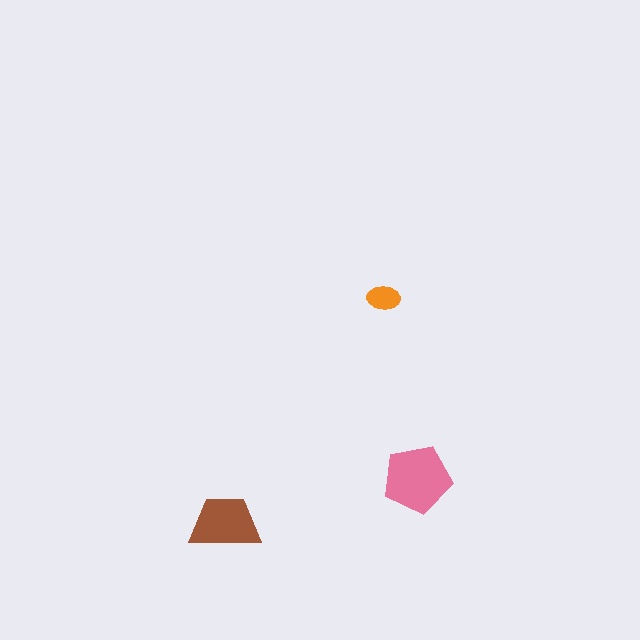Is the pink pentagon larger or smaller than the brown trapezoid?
Larger.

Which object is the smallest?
The orange ellipse.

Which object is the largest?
The pink pentagon.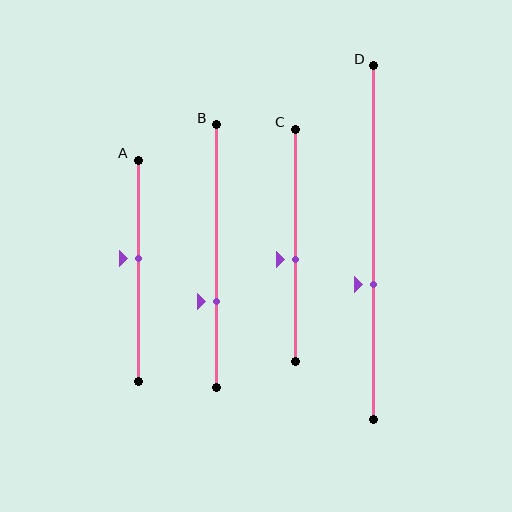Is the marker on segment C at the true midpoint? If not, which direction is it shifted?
No, the marker on segment C is shifted downward by about 6% of the segment length.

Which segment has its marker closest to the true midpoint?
Segment A has its marker closest to the true midpoint.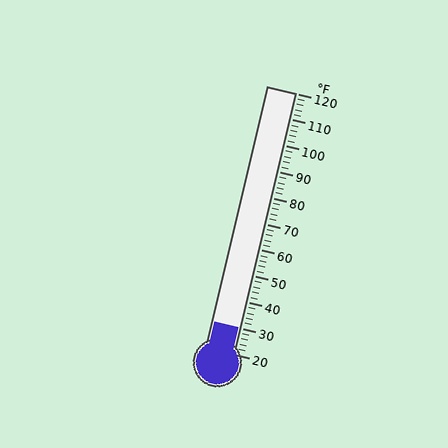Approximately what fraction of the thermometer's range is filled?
The thermometer is filled to approximately 10% of its range.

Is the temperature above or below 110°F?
The temperature is below 110°F.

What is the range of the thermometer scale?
The thermometer scale ranges from 20°F to 120°F.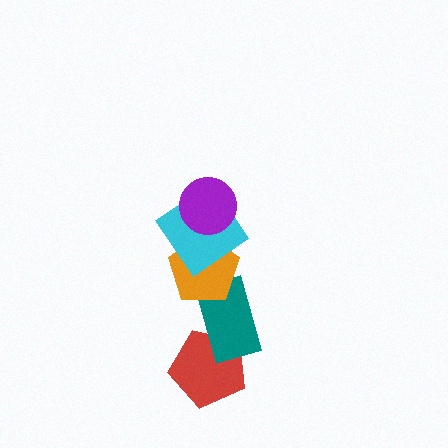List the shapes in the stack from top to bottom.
From top to bottom: the purple circle, the cyan diamond, the orange pentagon, the teal rectangle, the red pentagon.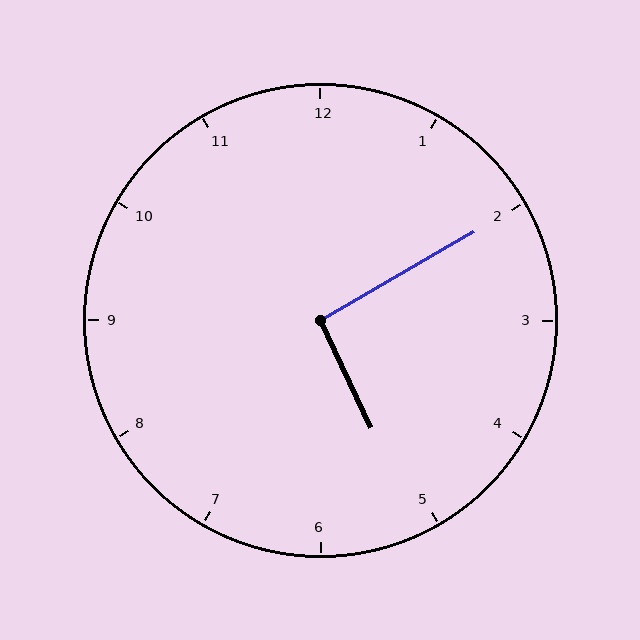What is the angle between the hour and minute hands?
Approximately 95 degrees.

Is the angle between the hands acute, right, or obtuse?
It is right.